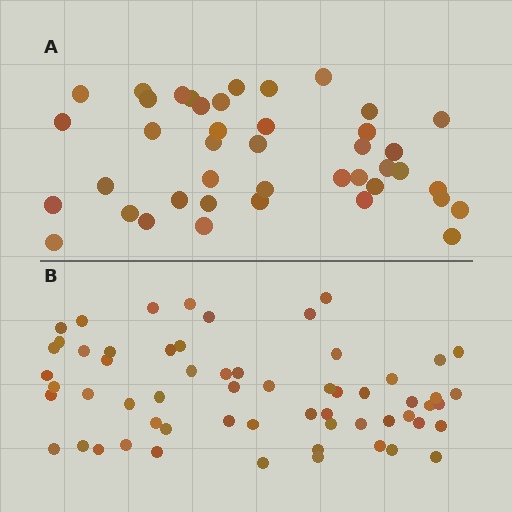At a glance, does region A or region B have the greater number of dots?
Region B (the bottom region) has more dots.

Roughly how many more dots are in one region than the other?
Region B has approximately 20 more dots than region A.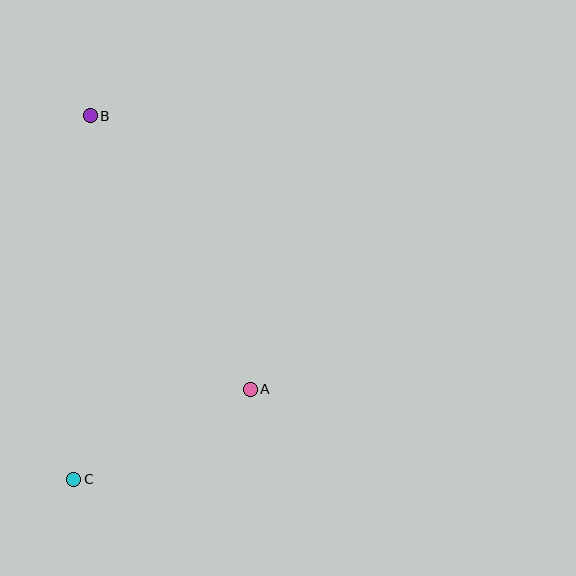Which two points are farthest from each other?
Points B and C are farthest from each other.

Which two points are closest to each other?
Points A and C are closest to each other.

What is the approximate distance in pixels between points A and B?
The distance between A and B is approximately 317 pixels.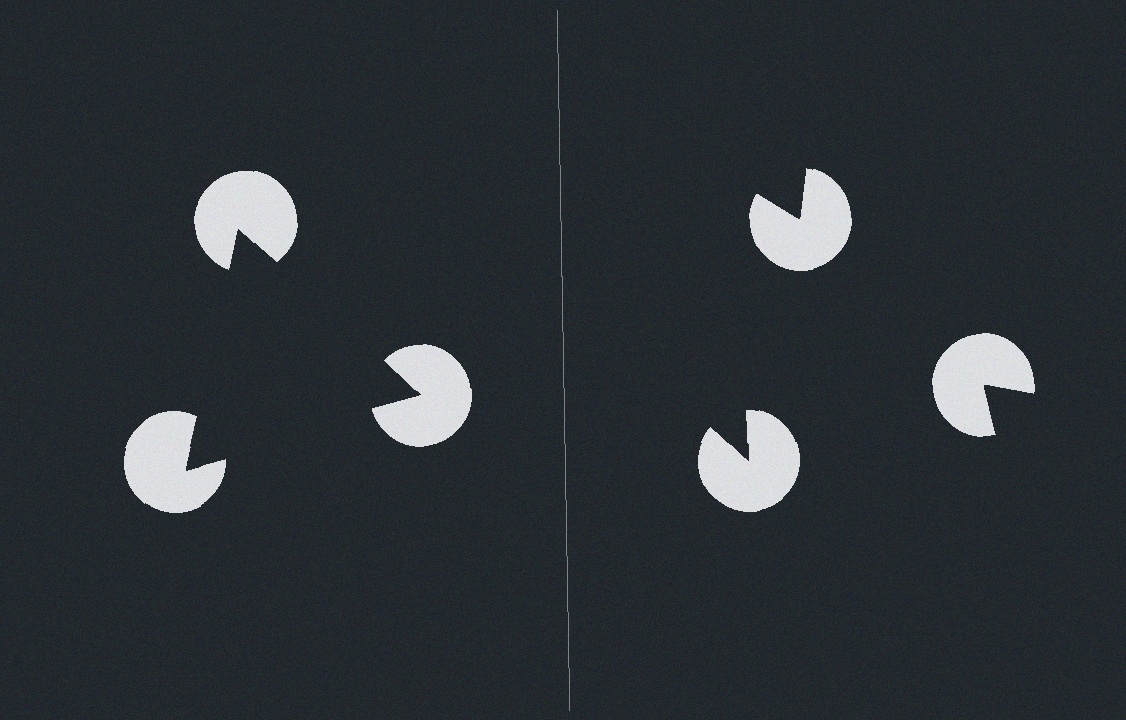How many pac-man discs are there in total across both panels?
6 — 3 on each side.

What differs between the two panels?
The pac-man discs are positioned identically on both sides; only the wedge orientations differ. On the left they align to a triangle; on the right they are misaligned.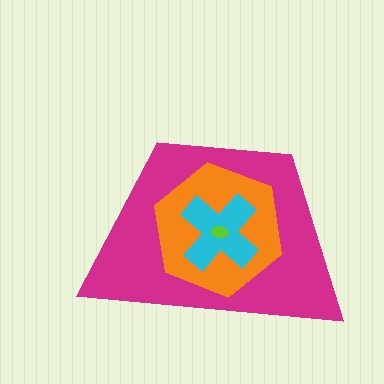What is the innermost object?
The lime ellipse.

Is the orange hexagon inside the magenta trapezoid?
Yes.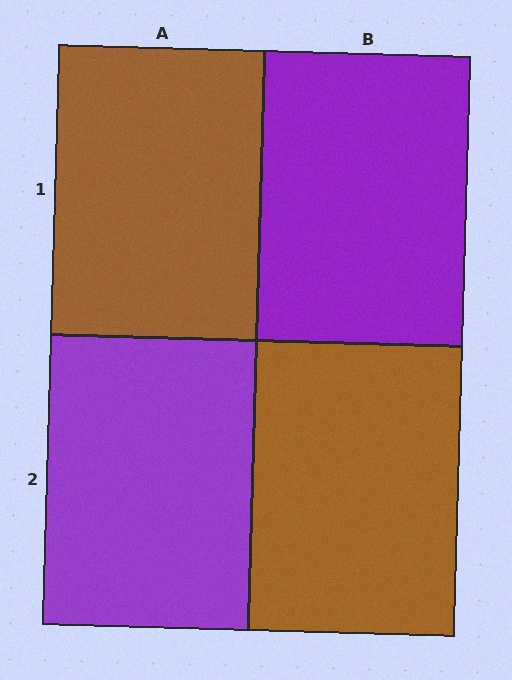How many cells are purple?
2 cells are purple.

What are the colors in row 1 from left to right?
Brown, purple.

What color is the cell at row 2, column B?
Brown.